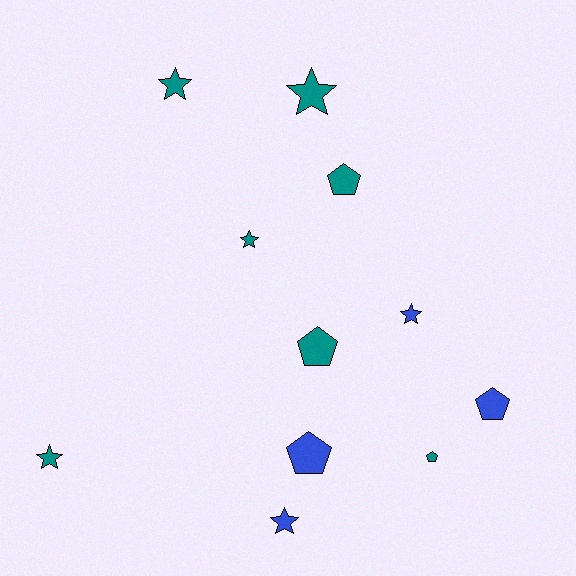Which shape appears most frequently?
Star, with 6 objects.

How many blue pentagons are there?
There are 2 blue pentagons.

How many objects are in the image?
There are 11 objects.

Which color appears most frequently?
Teal, with 7 objects.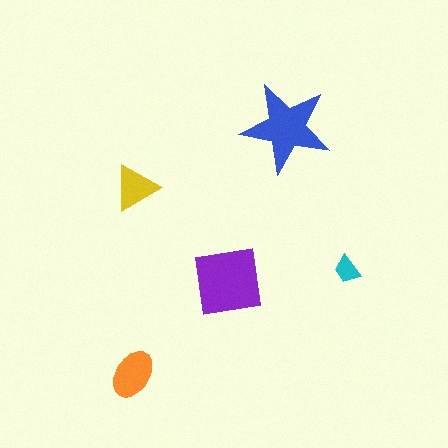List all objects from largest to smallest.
The purple square, the blue star, the orange ellipse, the yellow triangle, the cyan trapezoid.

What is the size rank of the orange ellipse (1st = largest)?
3rd.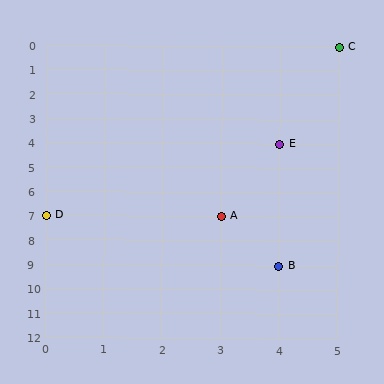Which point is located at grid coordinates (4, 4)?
Point E is at (4, 4).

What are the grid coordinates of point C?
Point C is at grid coordinates (5, 0).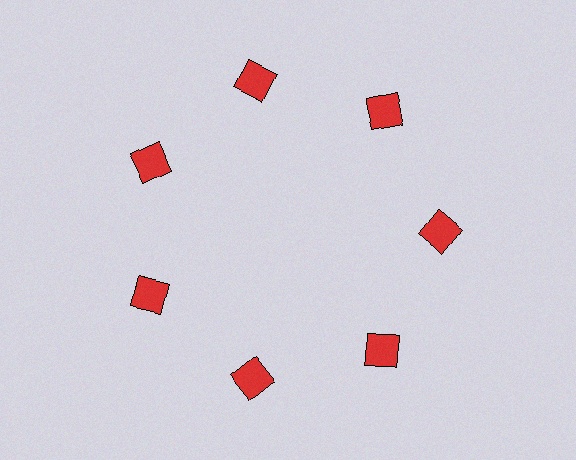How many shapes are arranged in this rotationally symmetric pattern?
There are 7 shapes, arranged in 7 groups of 1.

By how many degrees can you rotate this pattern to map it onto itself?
The pattern maps onto itself every 51 degrees of rotation.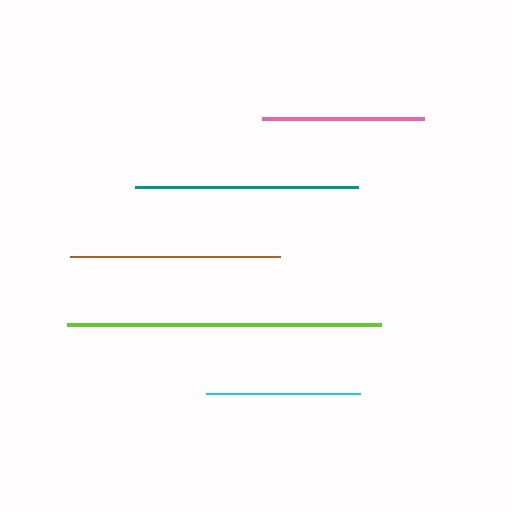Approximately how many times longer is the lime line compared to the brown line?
The lime line is approximately 1.5 times the length of the brown line.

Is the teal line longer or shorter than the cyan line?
The teal line is longer than the cyan line.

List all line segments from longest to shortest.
From longest to shortest: lime, teal, brown, pink, cyan.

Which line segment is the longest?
The lime line is the longest at approximately 314 pixels.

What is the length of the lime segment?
The lime segment is approximately 314 pixels long.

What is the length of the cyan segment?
The cyan segment is approximately 153 pixels long.